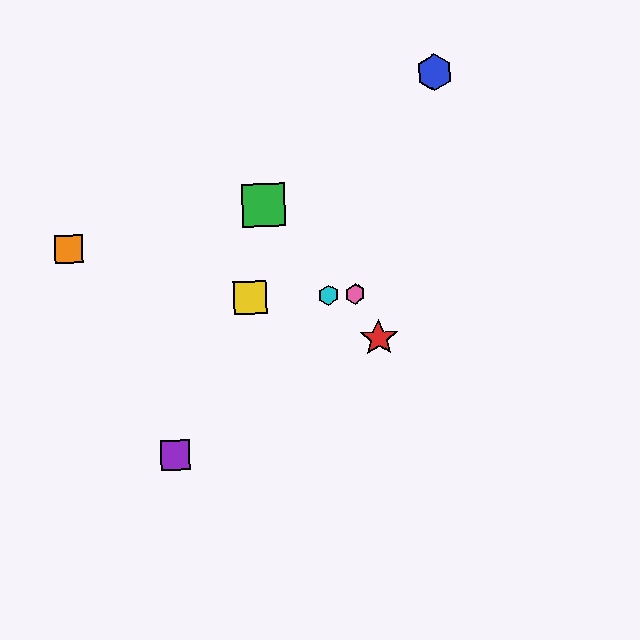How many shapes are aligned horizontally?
3 shapes (the yellow square, the cyan hexagon, the pink hexagon) are aligned horizontally.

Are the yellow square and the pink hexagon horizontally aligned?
Yes, both are at y≈298.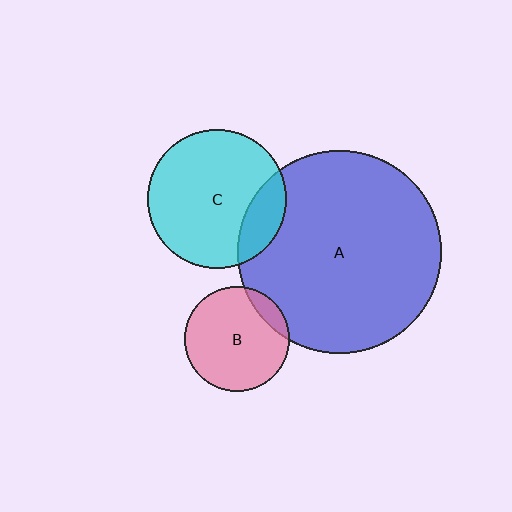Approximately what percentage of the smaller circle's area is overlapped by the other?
Approximately 10%.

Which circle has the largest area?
Circle A (blue).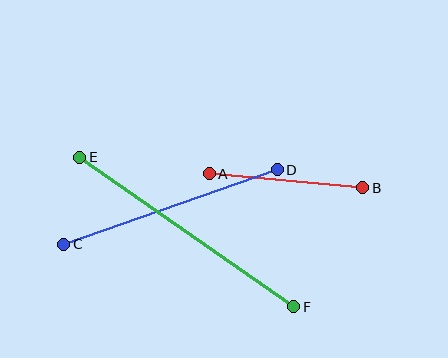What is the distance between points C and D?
The distance is approximately 226 pixels.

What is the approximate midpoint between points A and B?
The midpoint is at approximately (286, 181) pixels.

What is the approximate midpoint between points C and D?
The midpoint is at approximately (170, 207) pixels.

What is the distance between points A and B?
The distance is approximately 154 pixels.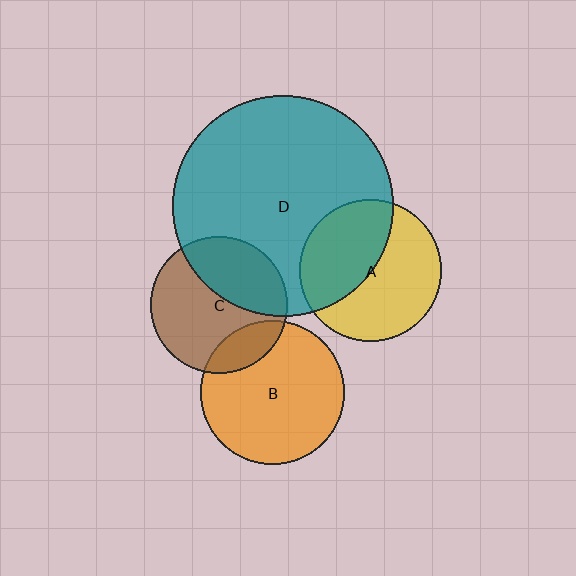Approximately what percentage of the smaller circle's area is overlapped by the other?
Approximately 15%.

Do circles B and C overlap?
Yes.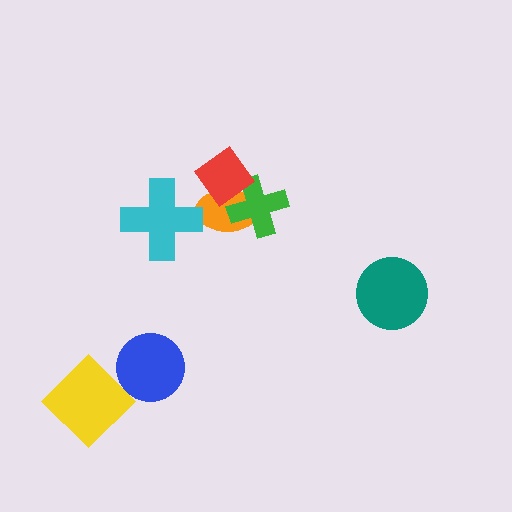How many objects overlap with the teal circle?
0 objects overlap with the teal circle.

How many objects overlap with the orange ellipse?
2 objects overlap with the orange ellipse.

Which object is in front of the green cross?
The red diamond is in front of the green cross.